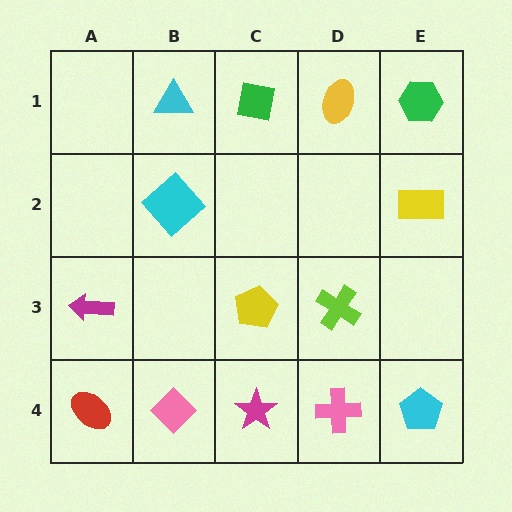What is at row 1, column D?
A yellow ellipse.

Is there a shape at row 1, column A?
No, that cell is empty.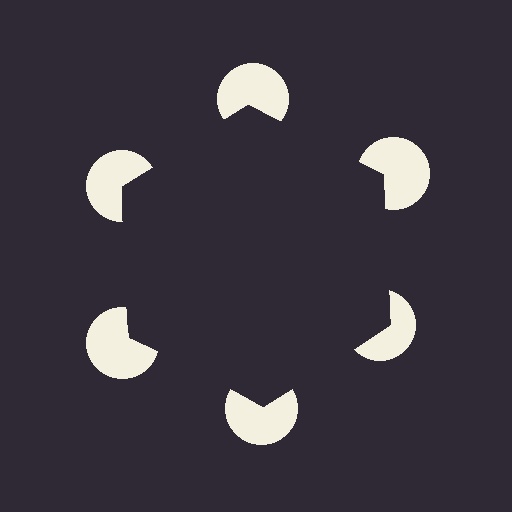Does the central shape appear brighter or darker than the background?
It typically appears slightly darker than the background, even though no actual brightness change is drawn.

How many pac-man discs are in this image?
There are 6 — one at each vertex of the illusory hexagon.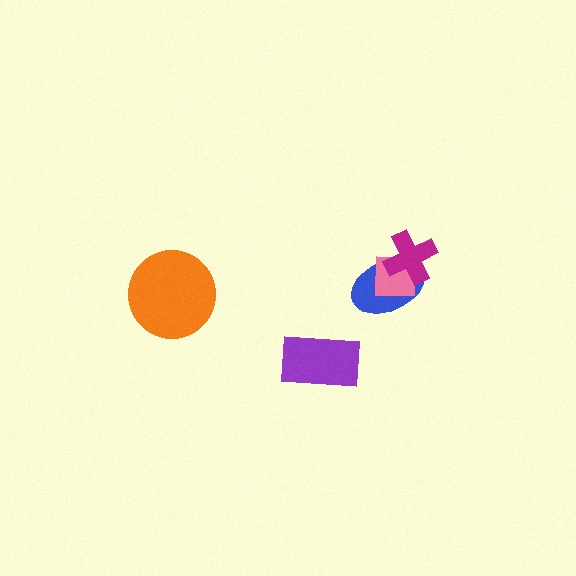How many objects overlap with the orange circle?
0 objects overlap with the orange circle.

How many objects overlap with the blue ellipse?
2 objects overlap with the blue ellipse.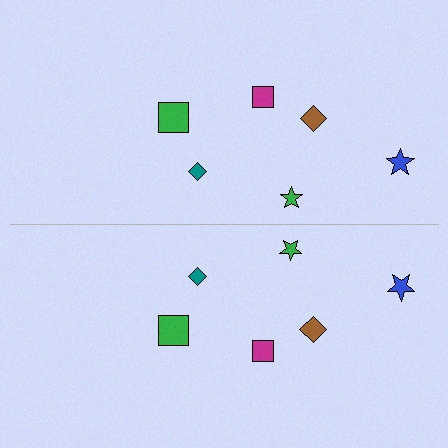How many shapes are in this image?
There are 12 shapes in this image.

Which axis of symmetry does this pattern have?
The pattern has a horizontal axis of symmetry running through the center of the image.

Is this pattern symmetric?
Yes, this pattern has bilateral (reflection) symmetry.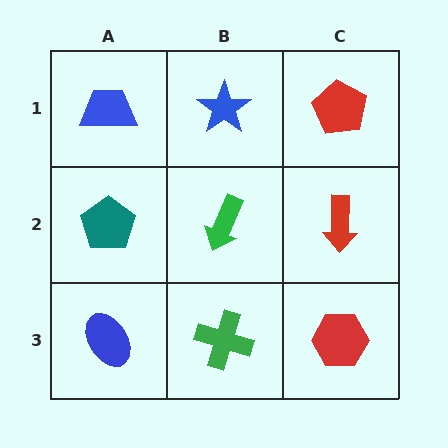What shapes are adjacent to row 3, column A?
A teal pentagon (row 2, column A), a green cross (row 3, column B).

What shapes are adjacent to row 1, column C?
A red arrow (row 2, column C), a blue star (row 1, column B).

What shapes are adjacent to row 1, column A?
A teal pentagon (row 2, column A), a blue star (row 1, column B).